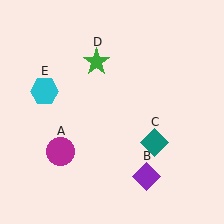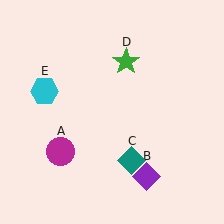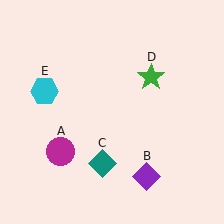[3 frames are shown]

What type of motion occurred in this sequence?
The teal diamond (object C), green star (object D) rotated clockwise around the center of the scene.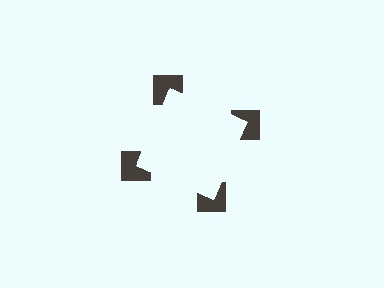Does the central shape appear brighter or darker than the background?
It typically appears slightly brighter than the background, even though no actual brightness change is drawn.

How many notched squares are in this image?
There are 4 — one at each vertex of the illusory square.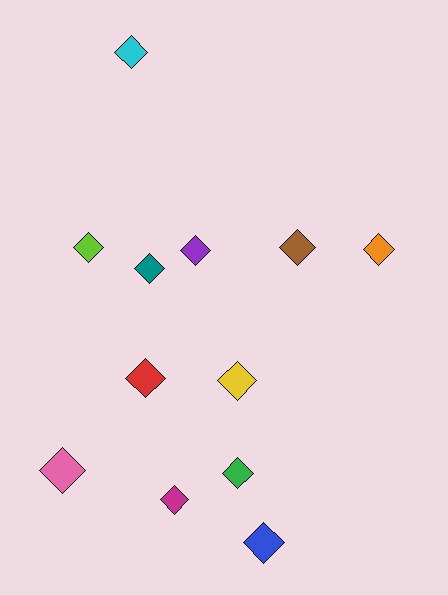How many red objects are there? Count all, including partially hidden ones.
There is 1 red object.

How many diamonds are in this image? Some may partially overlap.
There are 12 diamonds.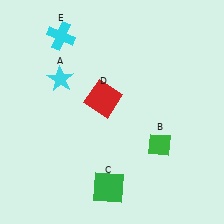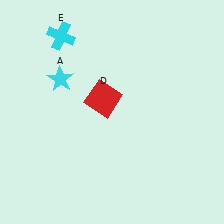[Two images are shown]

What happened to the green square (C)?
The green square (C) was removed in Image 2. It was in the bottom-left area of Image 1.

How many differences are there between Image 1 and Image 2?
There are 2 differences between the two images.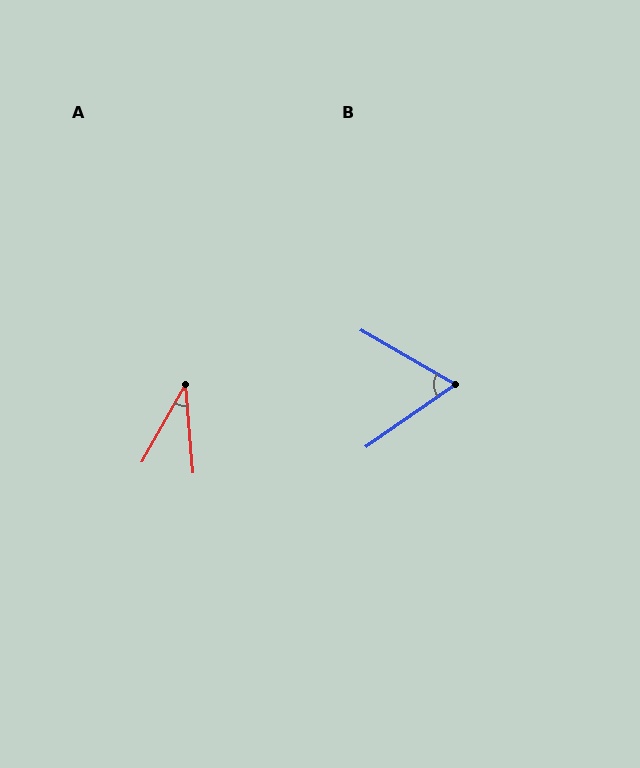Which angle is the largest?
B, at approximately 64 degrees.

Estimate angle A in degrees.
Approximately 34 degrees.